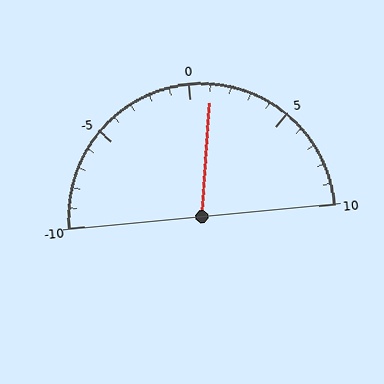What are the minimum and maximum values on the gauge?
The gauge ranges from -10 to 10.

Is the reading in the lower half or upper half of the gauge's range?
The reading is in the upper half of the range (-10 to 10).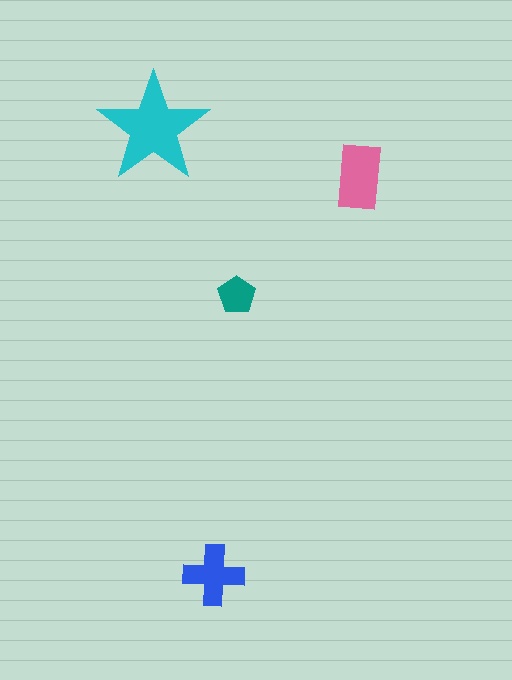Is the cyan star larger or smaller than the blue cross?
Larger.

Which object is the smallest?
The teal pentagon.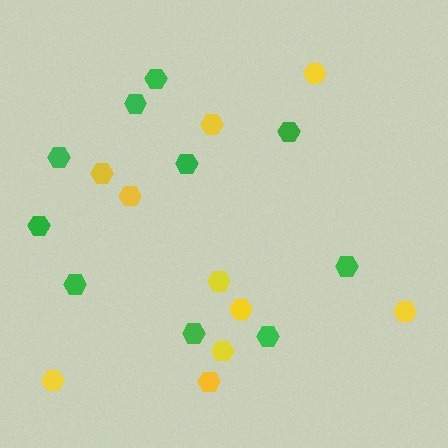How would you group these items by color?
There are 2 groups: one group of green hexagons (10) and one group of yellow hexagons (10).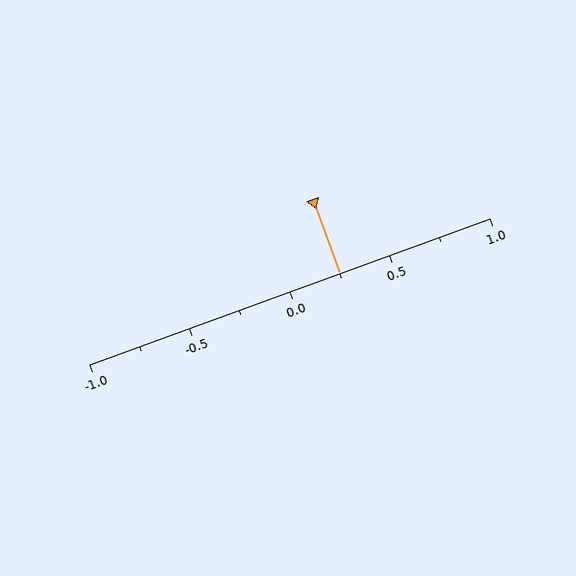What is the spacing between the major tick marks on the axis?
The major ticks are spaced 0.5 apart.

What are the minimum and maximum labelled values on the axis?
The axis runs from -1.0 to 1.0.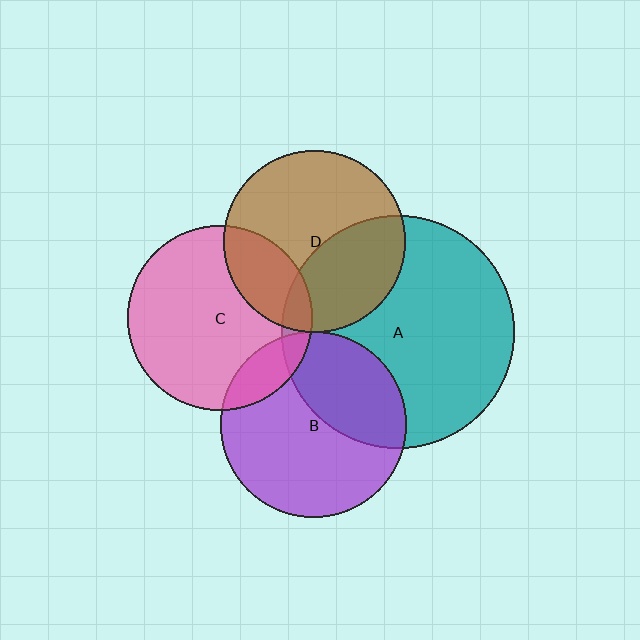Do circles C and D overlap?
Yes.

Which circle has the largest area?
Circle A (teal).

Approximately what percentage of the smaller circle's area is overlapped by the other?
Approximately 20%.